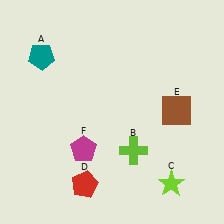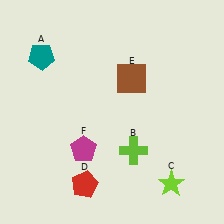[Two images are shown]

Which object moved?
The brown square (E) moved left.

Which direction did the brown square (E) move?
The brown square (E) moved left.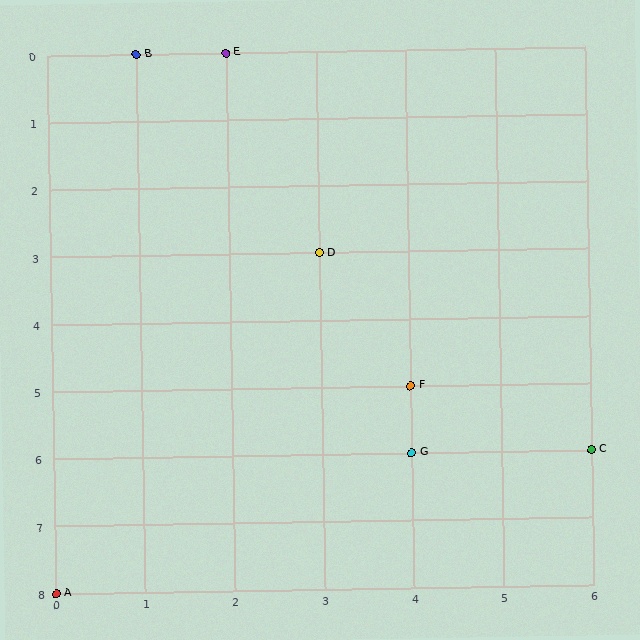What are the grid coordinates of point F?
Point F is at grid coordinates (4, 5).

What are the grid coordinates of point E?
Point E is at grid coordinates (2, 0).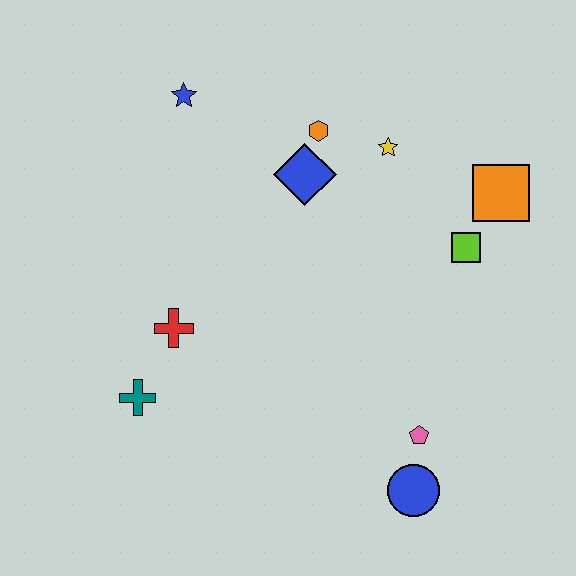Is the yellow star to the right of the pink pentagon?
No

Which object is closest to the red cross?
The teal cross is closest to the red cross.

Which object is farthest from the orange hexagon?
The blue circle is farthest from the orange hexagon.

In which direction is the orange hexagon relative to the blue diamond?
The orange hexagon is above the blue diamond.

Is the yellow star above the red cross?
Yes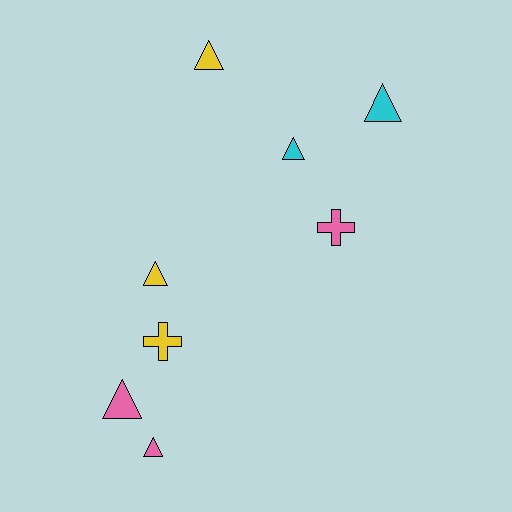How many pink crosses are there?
There is 1 pink cross.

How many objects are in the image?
There are 8 objects.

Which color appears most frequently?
Yellow, with 3 objects.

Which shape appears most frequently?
Triangle, with 6 objects.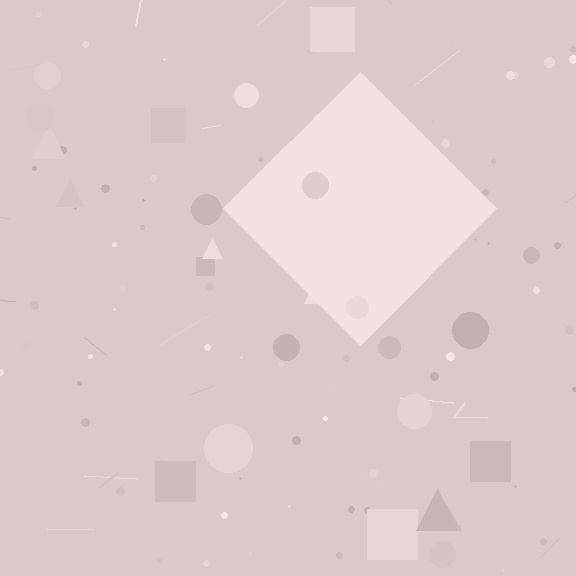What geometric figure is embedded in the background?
A diamond is embedded in the background.